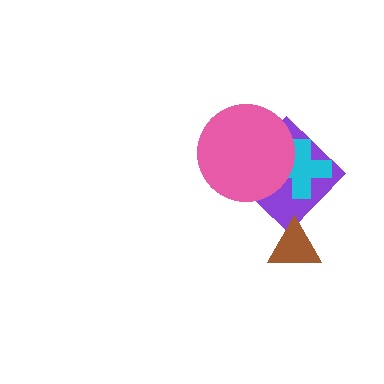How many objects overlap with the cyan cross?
2 objects overlap with the cyan cross.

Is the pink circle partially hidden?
No, no other shape covers it.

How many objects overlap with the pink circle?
2 objects overlap with the pink circle.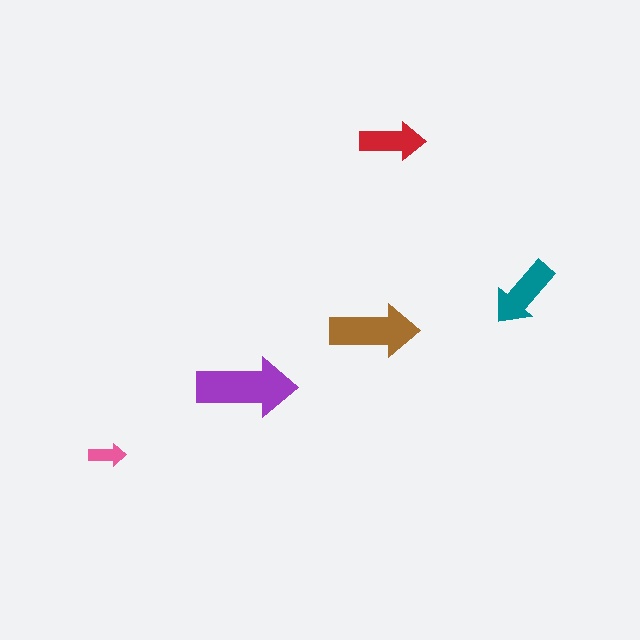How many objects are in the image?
There are 5 objects in the image.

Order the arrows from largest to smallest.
the purple one, the brown one, the teal one, the red one, the pink one.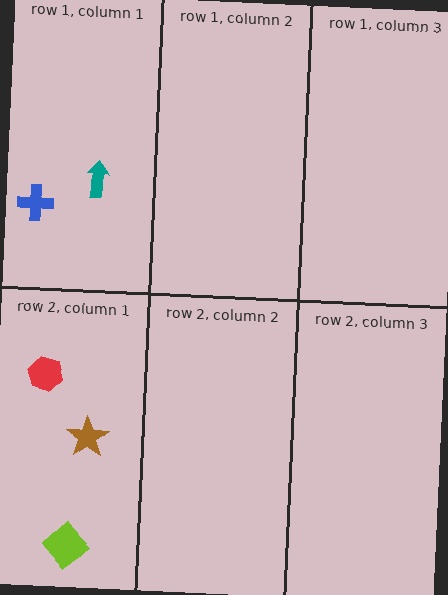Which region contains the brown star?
The row 2, column 1 region.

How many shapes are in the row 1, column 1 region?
2.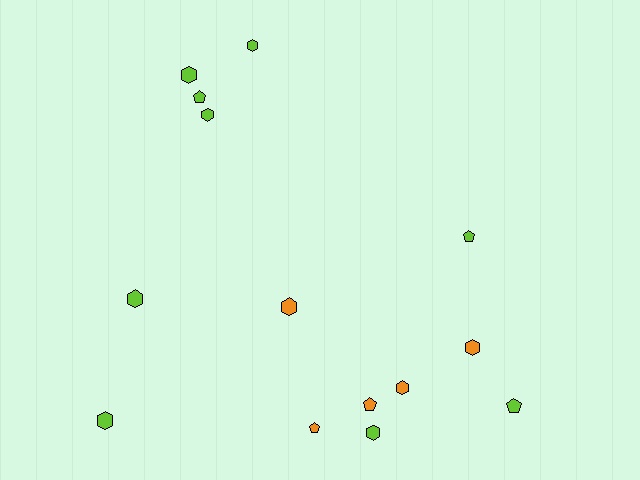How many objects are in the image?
There are 14 objects.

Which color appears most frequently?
Lime, with 9 objects.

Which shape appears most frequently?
Hexagon, with 9 objects.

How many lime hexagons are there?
There are 6 lime hexagons.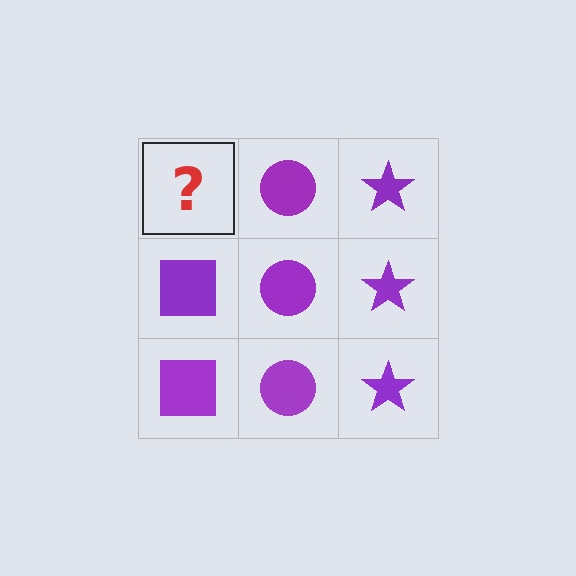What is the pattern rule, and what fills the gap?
The rule is that each column has a consistent shape. The gap should be filled with a purple square.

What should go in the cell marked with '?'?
The missing cell should contain a purple square.